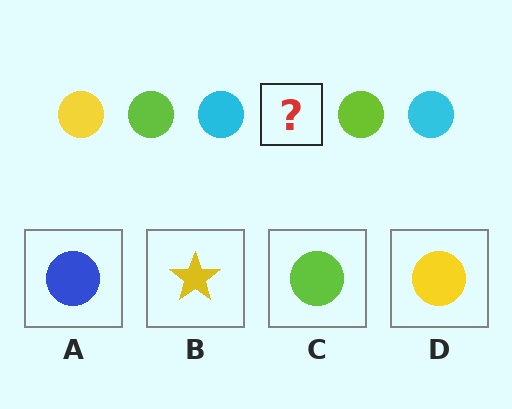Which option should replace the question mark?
Option D.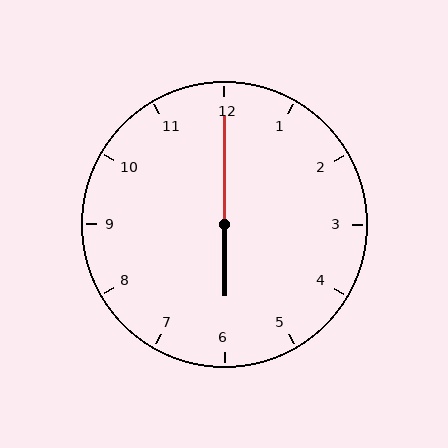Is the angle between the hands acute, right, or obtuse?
It is obtuse.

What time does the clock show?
6:00.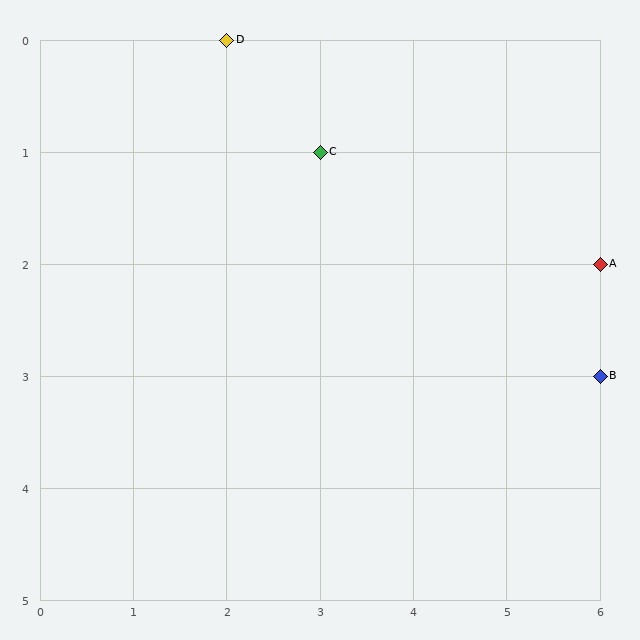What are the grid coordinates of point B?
Point B is at grid coordinates (6, 3).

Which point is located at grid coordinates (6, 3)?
Point B is at (6, 3).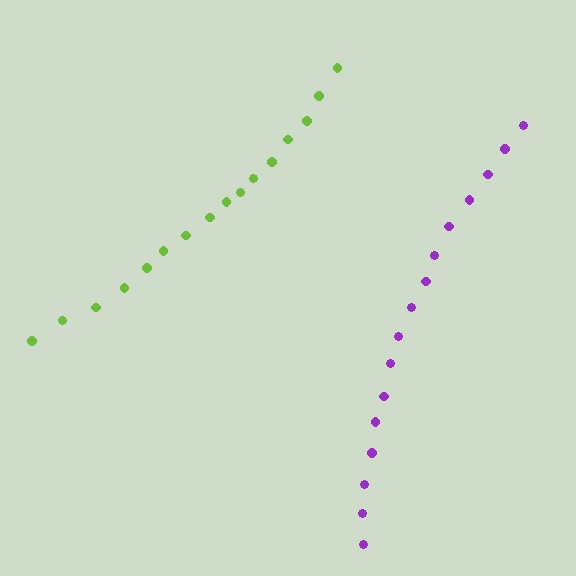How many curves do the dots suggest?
There are 2 distinct paths.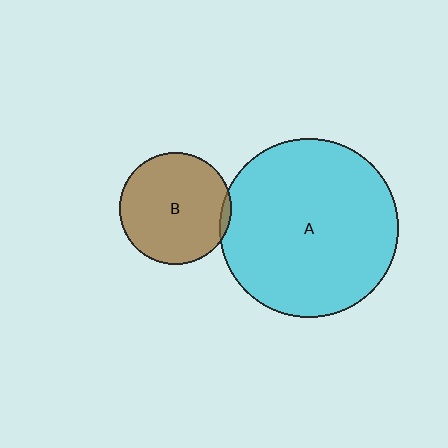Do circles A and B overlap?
Yes.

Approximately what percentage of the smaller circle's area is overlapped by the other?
Approximately 5%.